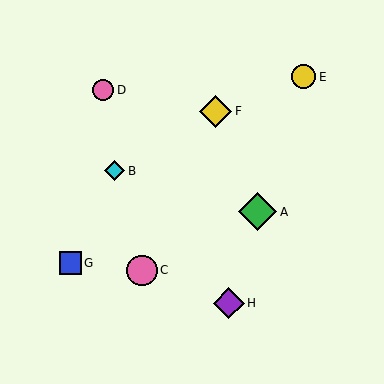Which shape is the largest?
The green diamond (labeled A) is the largest.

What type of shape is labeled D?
Shape D is a pink circle.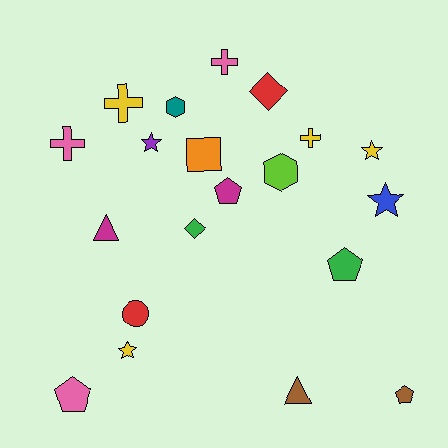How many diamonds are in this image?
There are 2 diamonds.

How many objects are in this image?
There are 20 objects.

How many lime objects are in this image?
There is 1 lime object.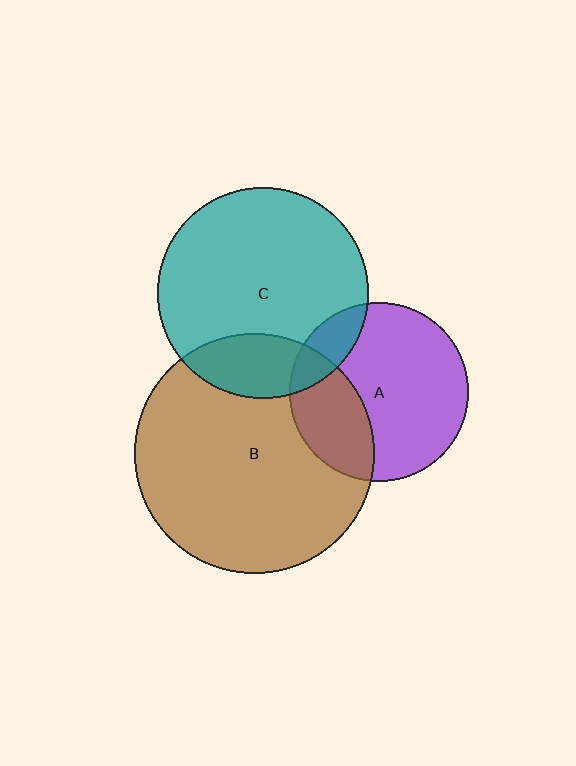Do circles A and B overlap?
Yes.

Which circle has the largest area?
Circle B (brown).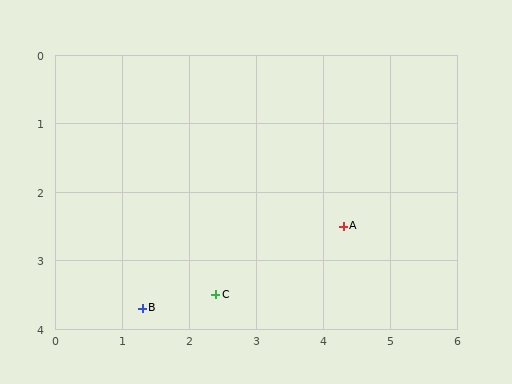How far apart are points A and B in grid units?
Points A and B are about 3.2 grid units apart.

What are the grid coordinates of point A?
Point A is at approximately (4.3, 2.5).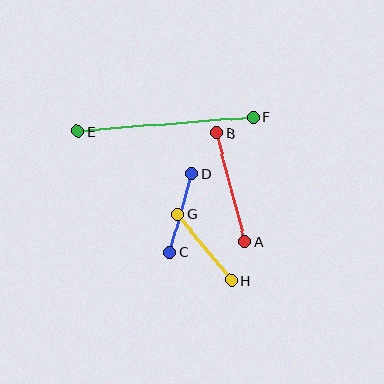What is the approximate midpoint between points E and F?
The midpoint is at approximately (166, 124) pixels.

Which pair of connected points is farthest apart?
Points E and F are farthest apart.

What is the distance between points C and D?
The distance is approximately 81 pixels.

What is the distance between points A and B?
The distance is approximately 112 pixels.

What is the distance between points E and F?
The distance is approximately 176 pixels.